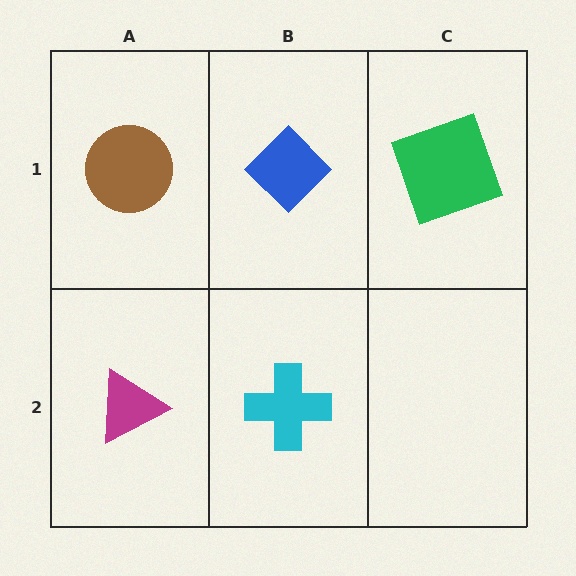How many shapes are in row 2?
2 shapes.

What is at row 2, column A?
A magenta triangle.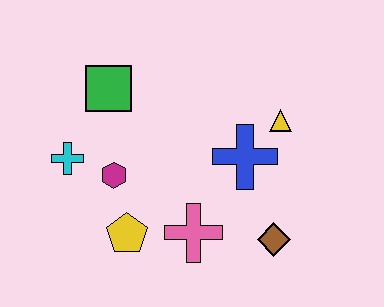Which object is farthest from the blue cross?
The cyan cross is farthest from the blue cross.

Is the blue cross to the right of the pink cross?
Yes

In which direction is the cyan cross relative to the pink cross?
The cyan cross is to the left of the pink cross.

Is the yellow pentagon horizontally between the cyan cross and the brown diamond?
Yes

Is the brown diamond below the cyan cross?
Yes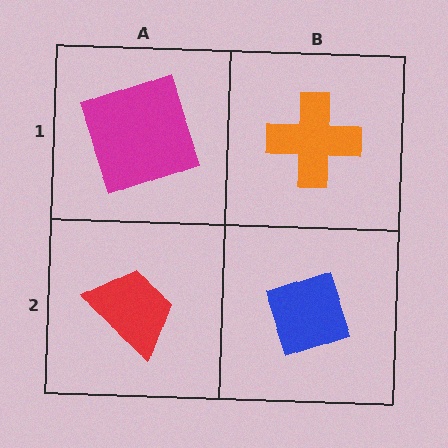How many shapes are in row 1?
2 shapes.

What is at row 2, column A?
A red trapezoid.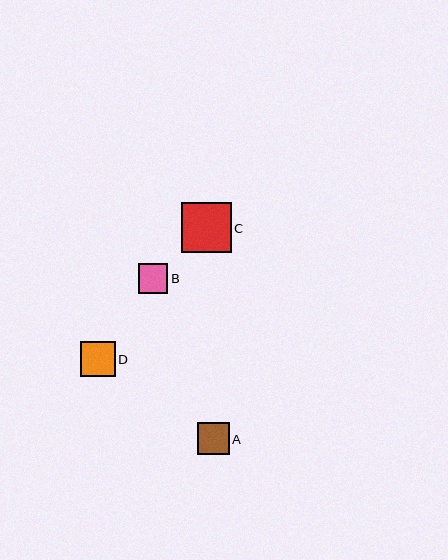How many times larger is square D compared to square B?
Square D is approximately 1.2 times the size of square B.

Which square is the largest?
Square C is the largest with a size of approximately 50 pixels.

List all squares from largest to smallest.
From largest to smallest: C, D, A, B.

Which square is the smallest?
Square B is the smallest with a size of approximately 30 pixels.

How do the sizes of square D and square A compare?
Square D and square A are approximately the same size.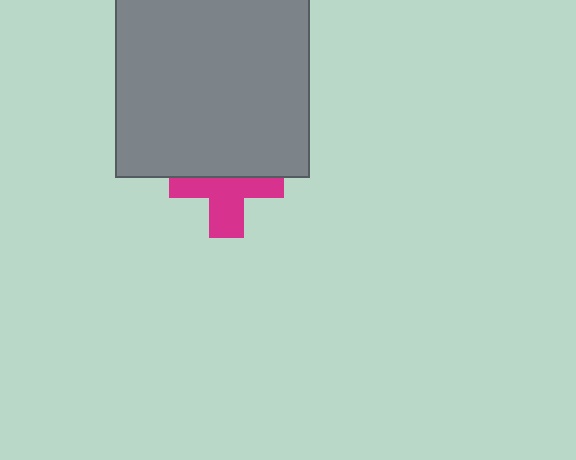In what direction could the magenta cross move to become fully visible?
The magenta cross could move down. That would shift it out from behind the gray square entirely.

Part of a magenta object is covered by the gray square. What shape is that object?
It is a cross.